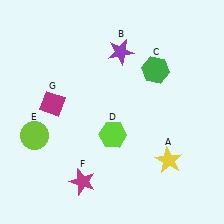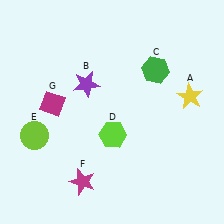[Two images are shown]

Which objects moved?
The objects that moved are: the yellow star (A), the purple star (B).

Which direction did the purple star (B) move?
The purple star (B) moved left.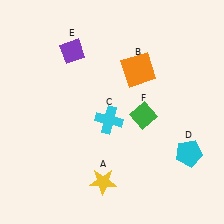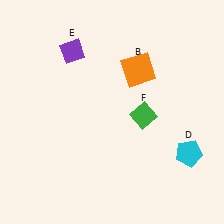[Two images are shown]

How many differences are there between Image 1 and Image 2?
There are 2 differences between the two images.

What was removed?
The yellow star (A), the cyan cross (C) were removed in Image 2.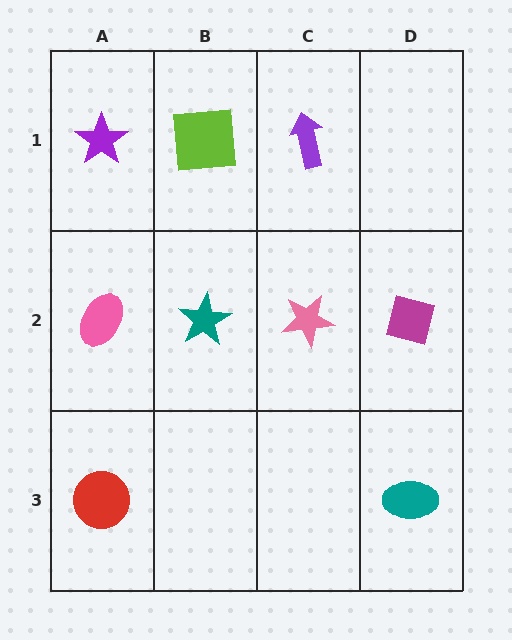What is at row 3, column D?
A teal ellipse.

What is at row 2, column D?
A magenta square.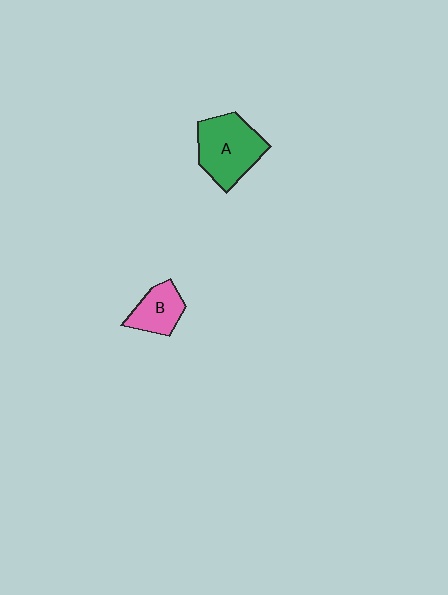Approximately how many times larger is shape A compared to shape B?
Approximately 1.8 times.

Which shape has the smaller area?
Shape B (pink).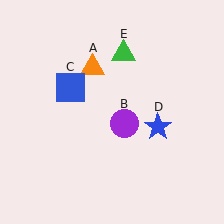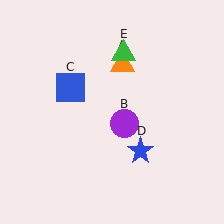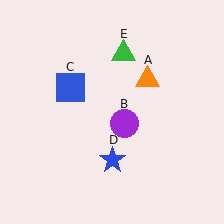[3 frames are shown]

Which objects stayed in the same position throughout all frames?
Purple circle (object B) and blue square (object C) and green triangle (object E) remained stationary.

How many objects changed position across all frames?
2 objects changed position: orange triangle (object A), blue star (object D).